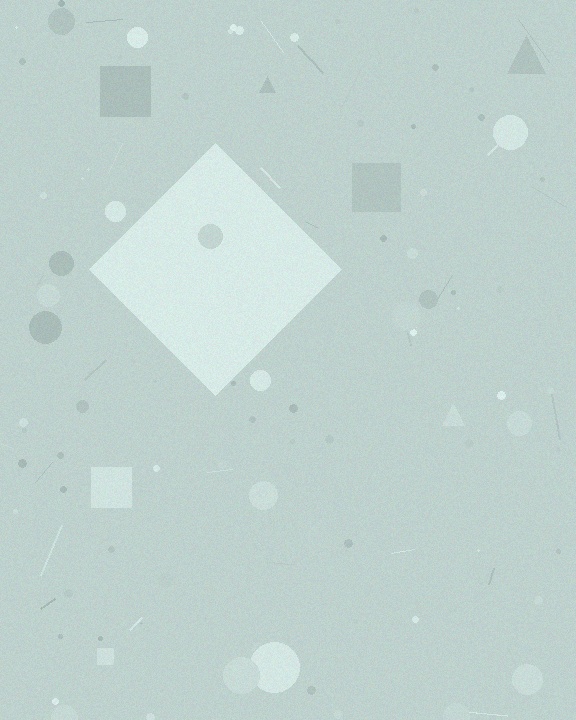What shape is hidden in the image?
A diamond is hidden in the image.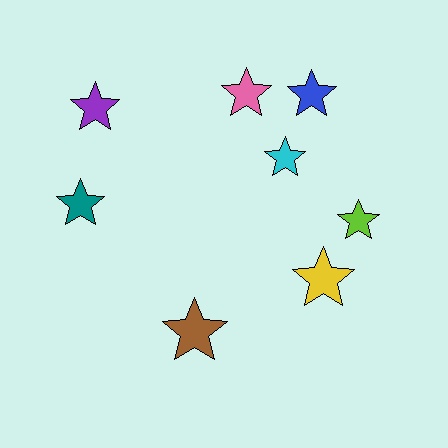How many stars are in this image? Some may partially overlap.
There are 8 stars.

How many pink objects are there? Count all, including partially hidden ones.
There is 1 pink object.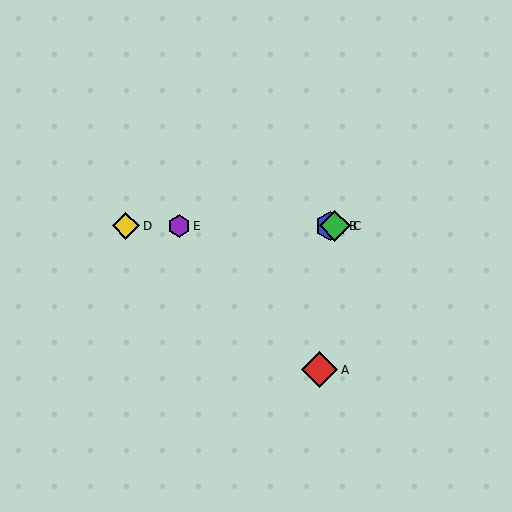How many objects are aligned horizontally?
4 objects (B, C, D, E) are aligned horizontally.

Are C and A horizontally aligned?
No, C is at y≈226 and A is at y≈370.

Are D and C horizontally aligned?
Yes, both are at y≈226.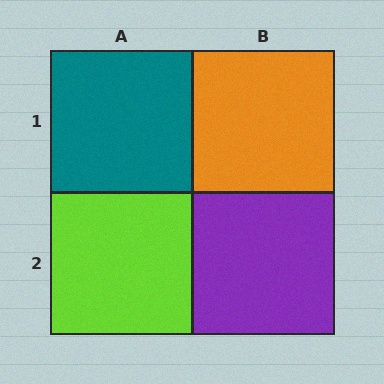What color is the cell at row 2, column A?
Lime.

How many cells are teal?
1 cell is teal.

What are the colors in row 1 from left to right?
Teal, orange.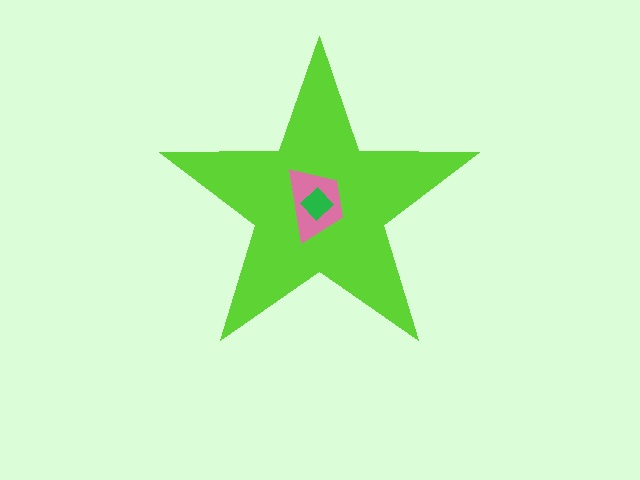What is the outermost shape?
The lime star.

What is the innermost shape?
The green diamond.